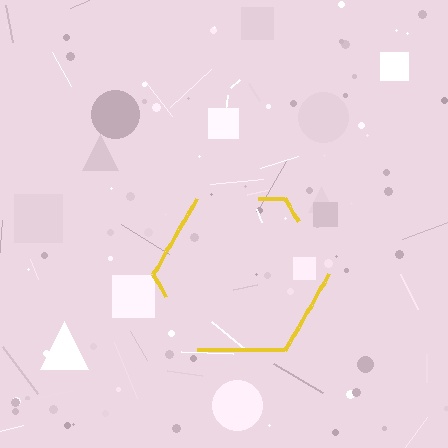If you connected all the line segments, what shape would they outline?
They would outline a hexagon.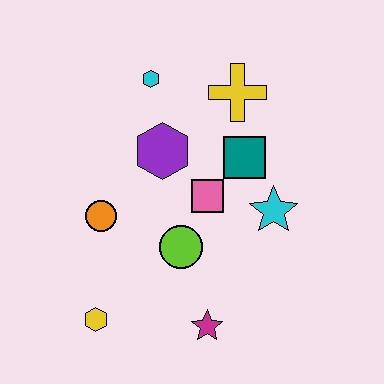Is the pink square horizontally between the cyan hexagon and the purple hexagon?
No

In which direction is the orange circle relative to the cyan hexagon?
The orange circle is below the cyan hexagon.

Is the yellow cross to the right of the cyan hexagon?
Yes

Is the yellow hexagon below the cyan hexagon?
Yes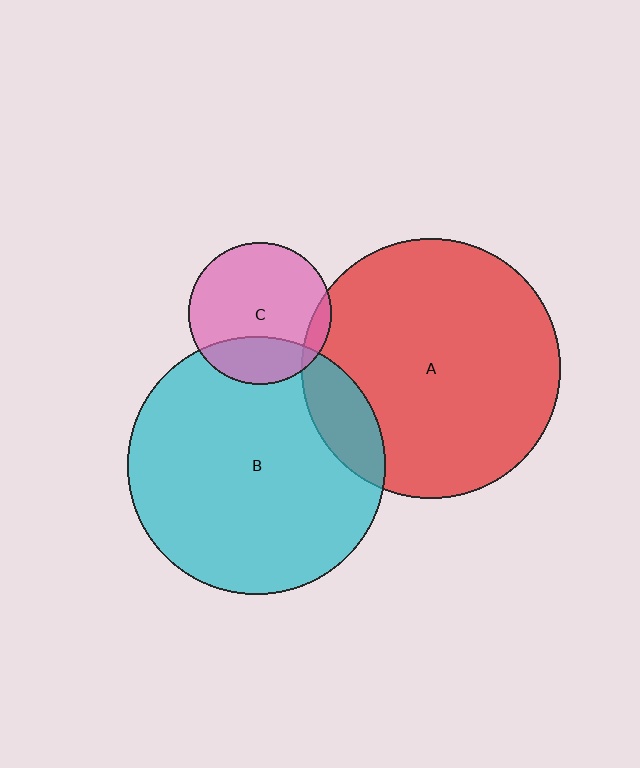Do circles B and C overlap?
Yes.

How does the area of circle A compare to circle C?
Approximately 3.3 times.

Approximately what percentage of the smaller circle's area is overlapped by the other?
Approximately 25%.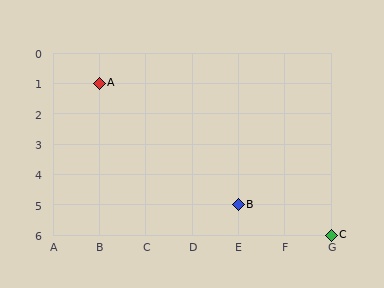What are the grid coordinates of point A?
Point A is at grid coordinates (B, 1).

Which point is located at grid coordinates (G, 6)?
Point C is at (G, 6).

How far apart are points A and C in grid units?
Points A and C are 5 columns and 5 rows apart (about 7.1 grid units diagonally).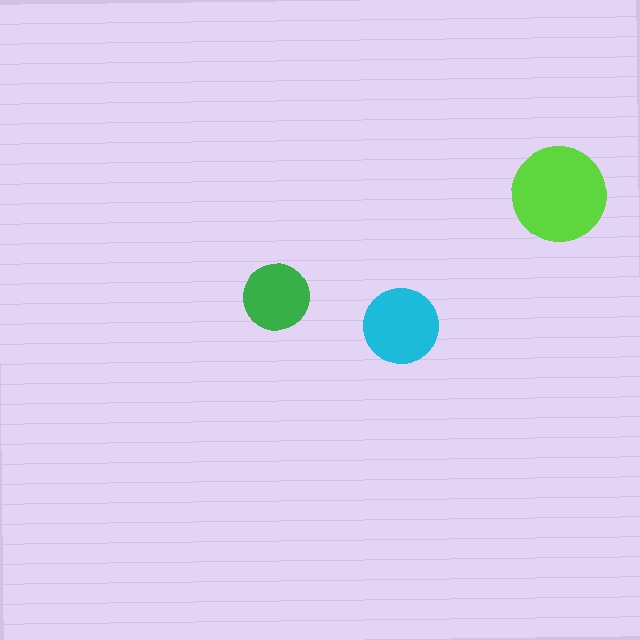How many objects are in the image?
There are 3 objects in the image.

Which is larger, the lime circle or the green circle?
The lime one.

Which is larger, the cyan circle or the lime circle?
The lime one.